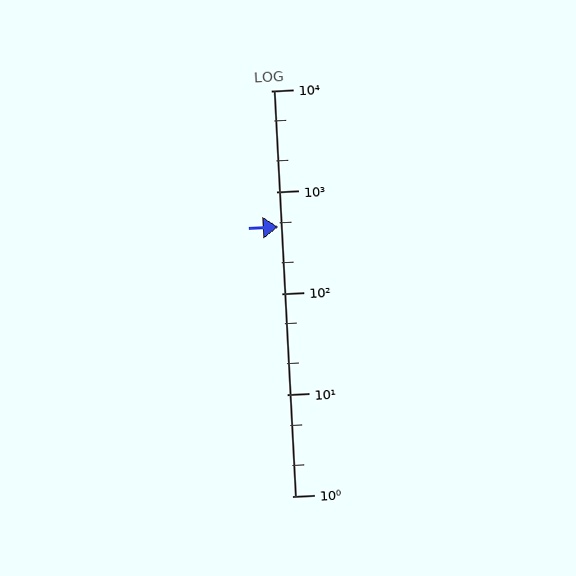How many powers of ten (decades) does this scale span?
The scale spans 4 decades, from 1 to 10000.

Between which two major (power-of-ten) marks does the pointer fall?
The pointer is between 100 and 1000.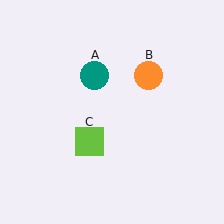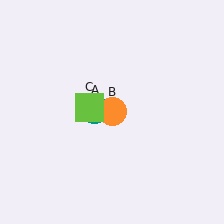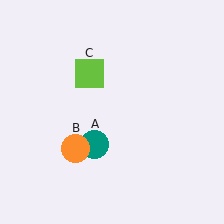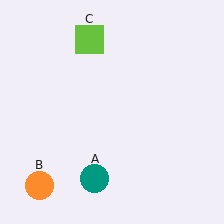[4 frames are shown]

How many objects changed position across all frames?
3 objects changed position: teal circle (object A), orange circle (object B), lime square (object C).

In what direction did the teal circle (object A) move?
The teal circle (object A) moved down.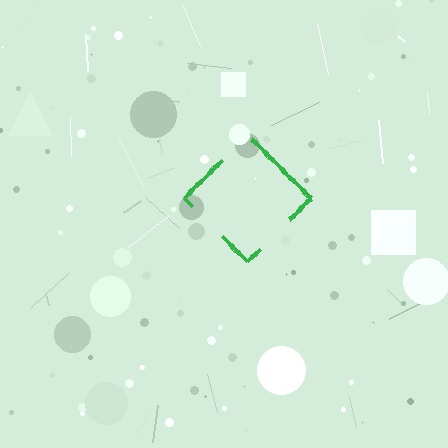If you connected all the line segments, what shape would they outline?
They would outline a diamond.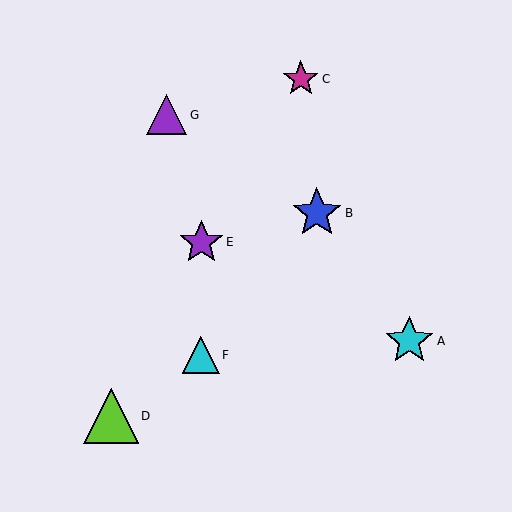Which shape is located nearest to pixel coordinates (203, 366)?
The cyan triangle (labeled F) at (201, 355) is nearest to that location.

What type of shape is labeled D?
Shape D is a lime triangle.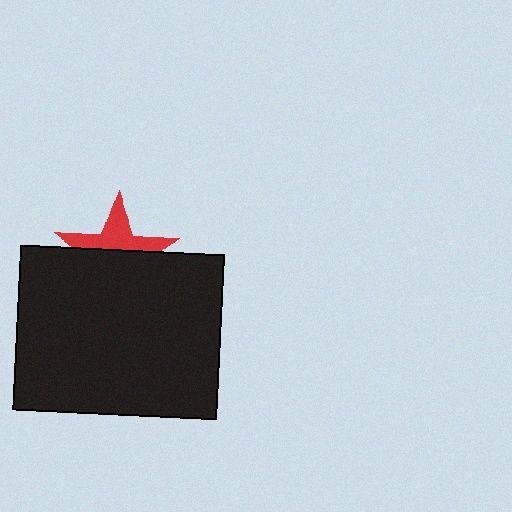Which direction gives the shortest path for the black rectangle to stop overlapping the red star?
Moving down gives the shortest separation.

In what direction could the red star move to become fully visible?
The red star could move up. That would shift it out from behind the black rectangle entirely.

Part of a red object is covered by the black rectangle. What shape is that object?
It is a star.